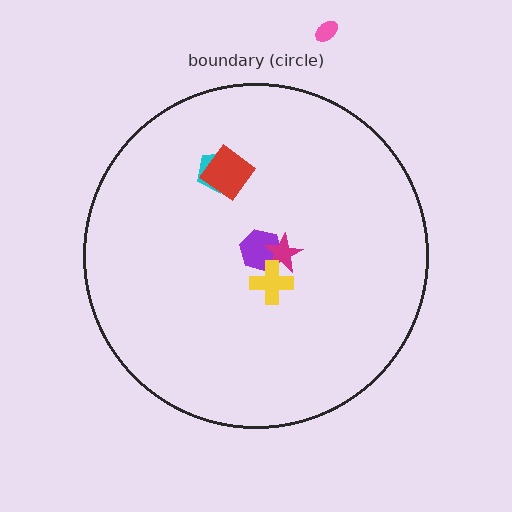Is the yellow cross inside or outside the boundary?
Inside.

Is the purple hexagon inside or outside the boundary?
Inside.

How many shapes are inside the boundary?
5 inside, 1 outside.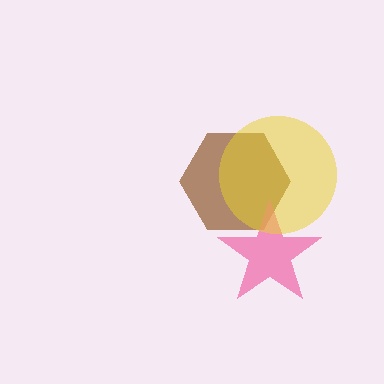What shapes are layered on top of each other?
The layered shapes are: a brown hexagon, a pink star, a yellow circle.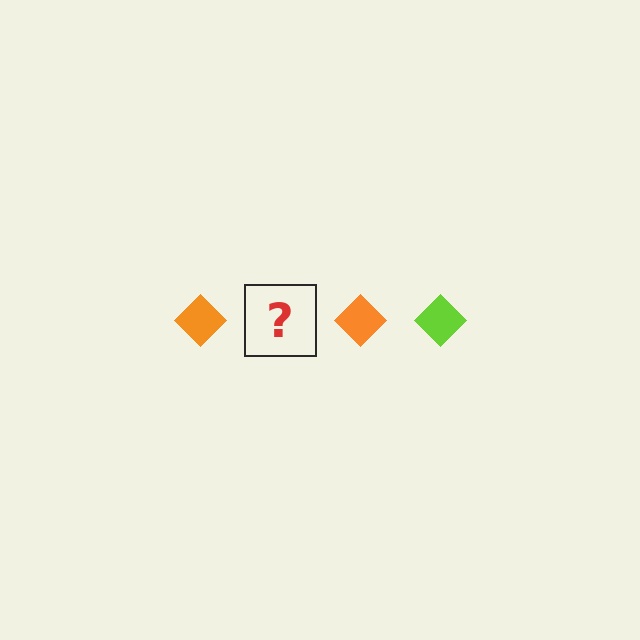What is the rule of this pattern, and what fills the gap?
The rule is that the pattern cycles through orange, lime diamonds. The gap should be filled with a lime diamond.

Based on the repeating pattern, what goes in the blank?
The blank should be a lime diamond.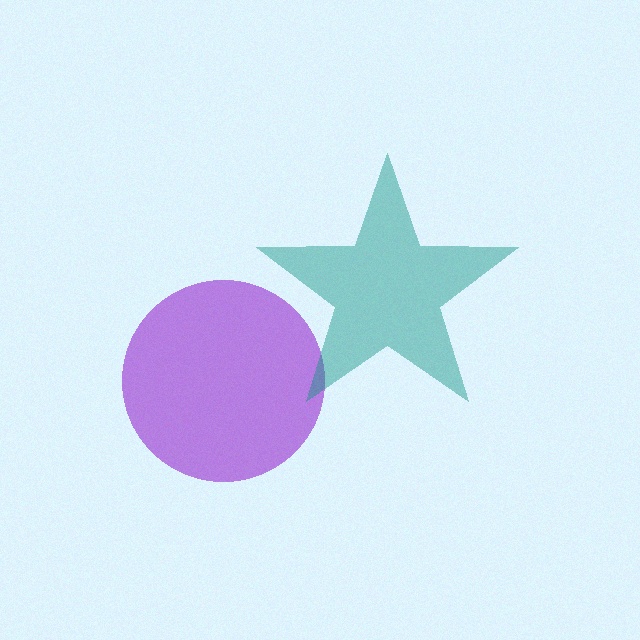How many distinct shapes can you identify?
There are 2 distinct shapes: a purple circle, a teal star.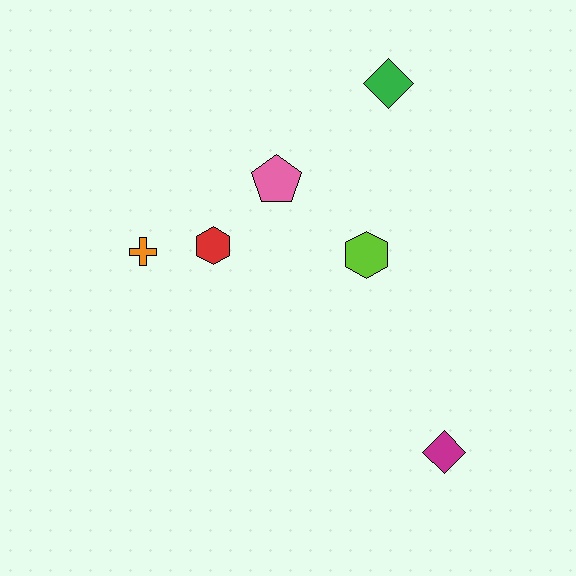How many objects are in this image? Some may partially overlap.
There are 6 objects.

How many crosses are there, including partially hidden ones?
There is 1 cross.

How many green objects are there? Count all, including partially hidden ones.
There is 1 green object.